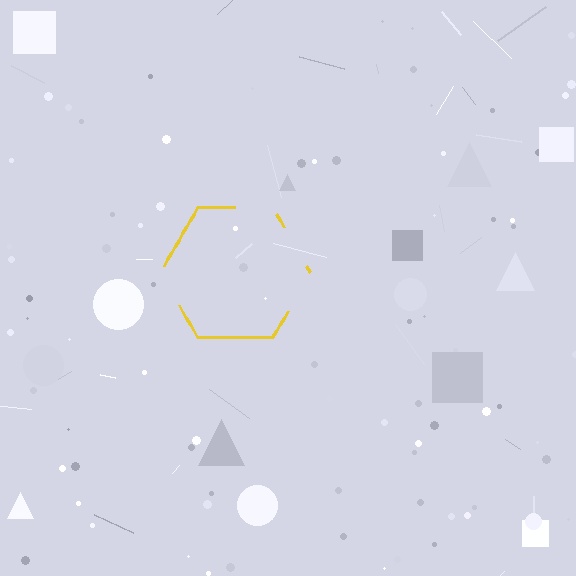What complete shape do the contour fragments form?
The contour fragments form a hexagon.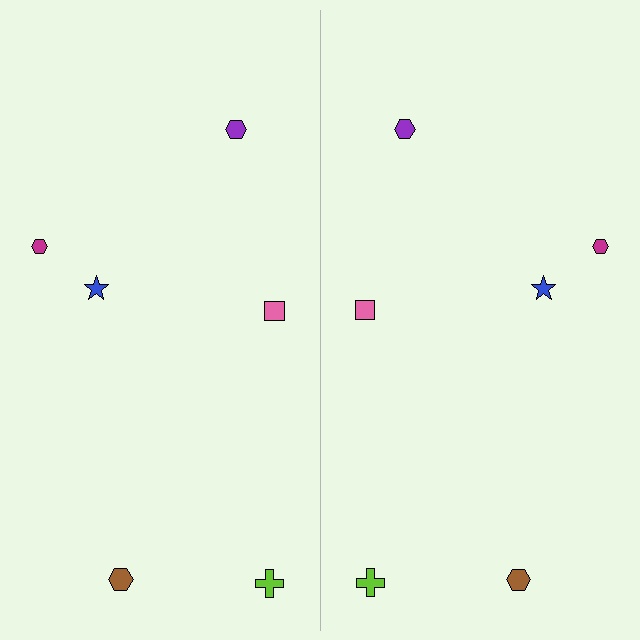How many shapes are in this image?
There are 12 shapes in this image.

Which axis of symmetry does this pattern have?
The pattern has a vertical axis of symmetry running through the center of the image.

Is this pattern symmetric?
Yes, this pattern has bilateral (reflection) symmetry.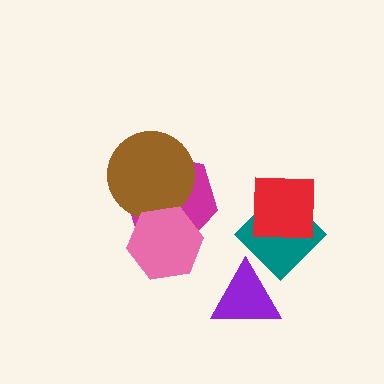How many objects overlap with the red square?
1 object overlaps with the red square.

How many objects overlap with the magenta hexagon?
2 objects overlap with the magenta hexagon.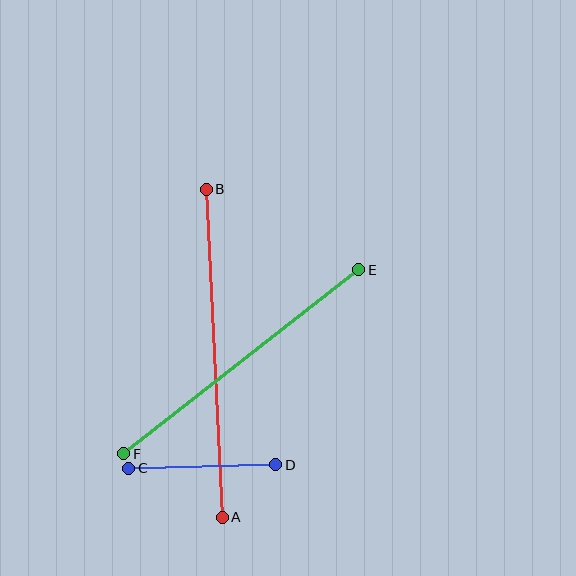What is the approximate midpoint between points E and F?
The midpoint is at approximately (241, 362) pixels.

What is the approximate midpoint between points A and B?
The midpoint is at approximately (214, 353) pixels.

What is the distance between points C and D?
The distance is approximately 147 pixels.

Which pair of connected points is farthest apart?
Points A and B are farthest apart.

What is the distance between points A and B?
The distance is approximately 328 pixels.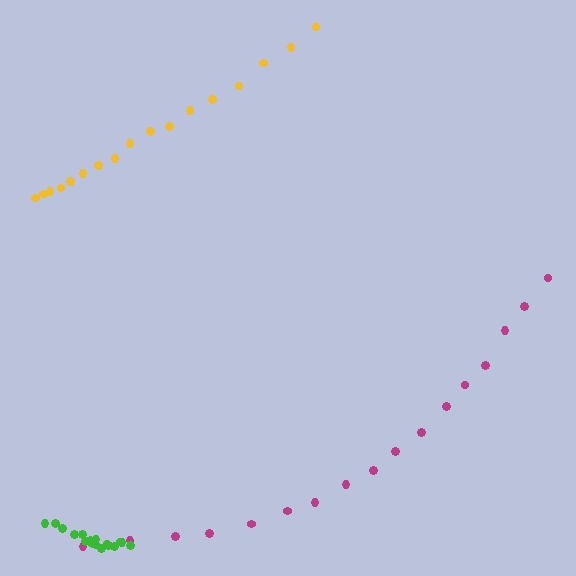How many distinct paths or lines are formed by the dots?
There are 3 distinct paths.